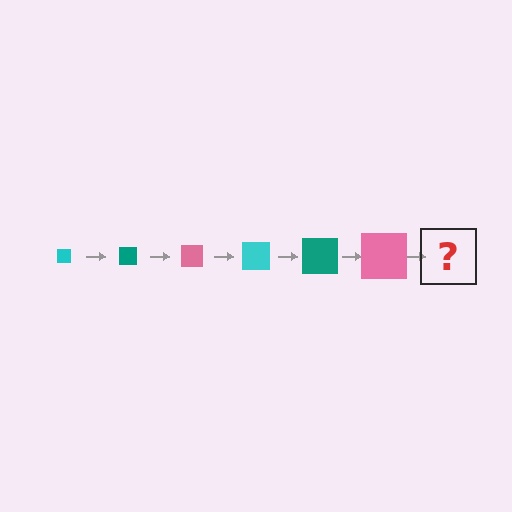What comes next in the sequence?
The next element should be a cyan square, larger than the previous one.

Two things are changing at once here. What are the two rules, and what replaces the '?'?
The two rules are that the square grows larger each step and the color cycles through cyan, teal, and pink. The '?' should be a cyan square, larger than the previous one.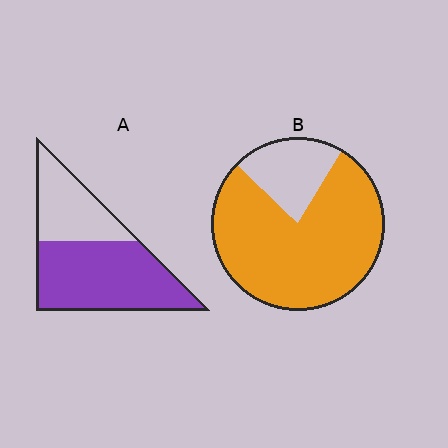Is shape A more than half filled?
Yes.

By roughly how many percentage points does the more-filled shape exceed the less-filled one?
By roughly 15 percentage points (B over A).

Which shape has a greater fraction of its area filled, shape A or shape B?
Shape B.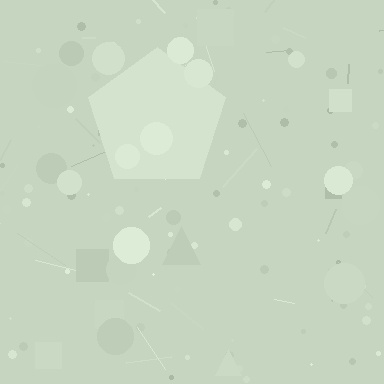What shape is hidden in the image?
A pentagon is hidden in the image.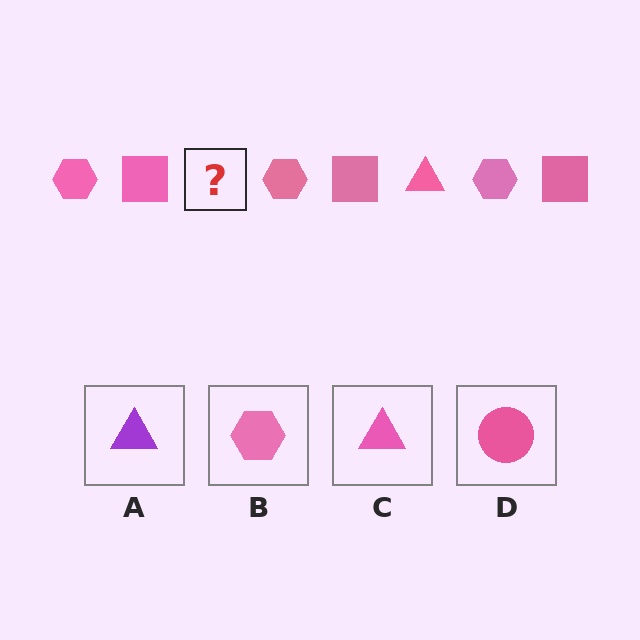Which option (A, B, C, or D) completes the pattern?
C.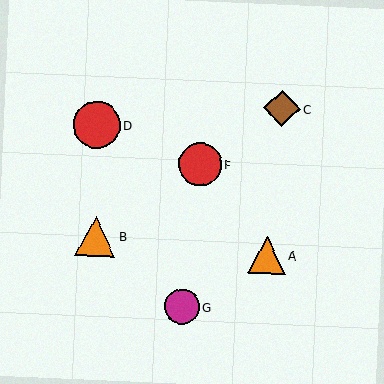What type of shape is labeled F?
Shape F is a red circle.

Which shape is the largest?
The red circle (labeled D) is the largest.